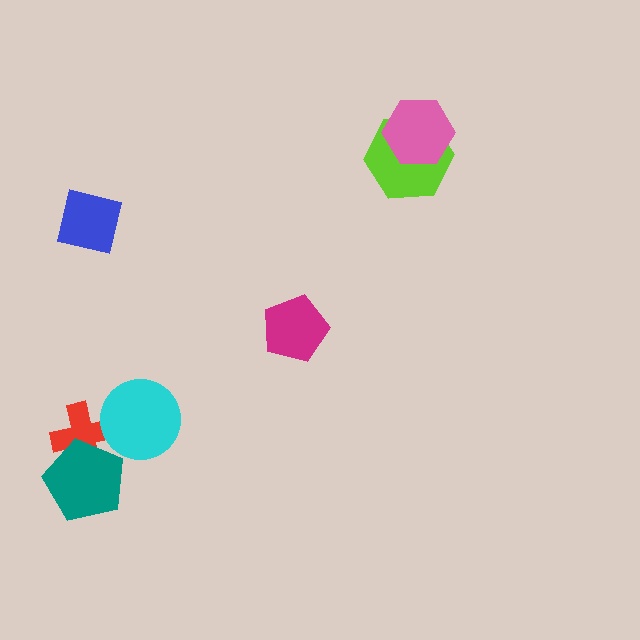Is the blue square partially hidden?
No, no other shape covers it.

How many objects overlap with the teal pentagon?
1 object overlaps with the teal pentagon.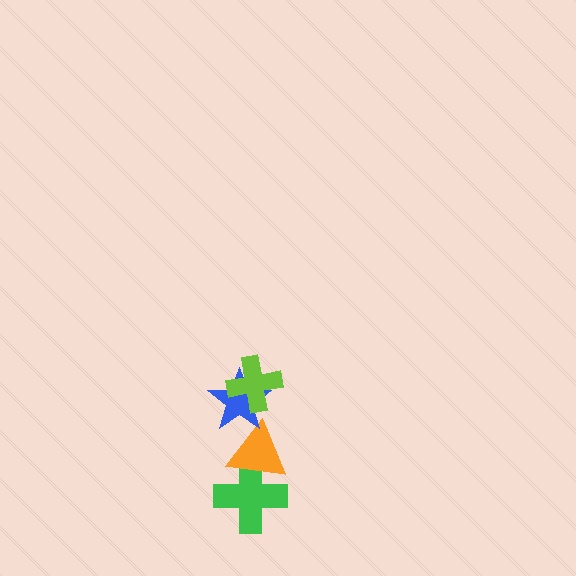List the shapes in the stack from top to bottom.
From top to bottom: the lime cross, the blue star, the orange triangle, the green cross.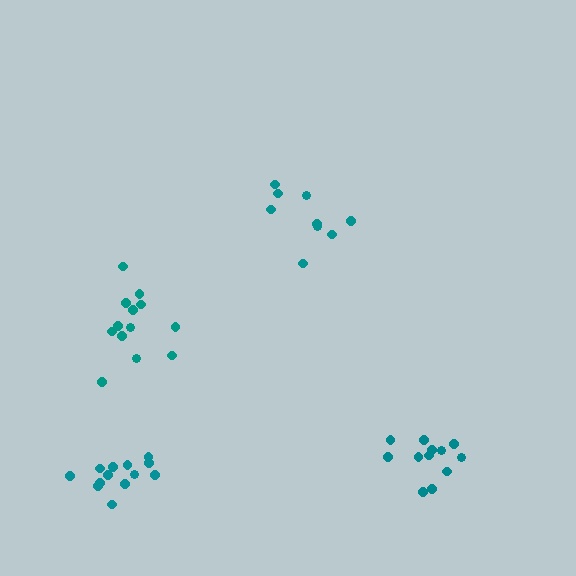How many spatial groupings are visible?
There are 4 spatial groupings.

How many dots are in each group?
Group 1: 13 dots, Group 2: 9 dots, Group 3: 13 dots, Group 4: 12 dots (47 total).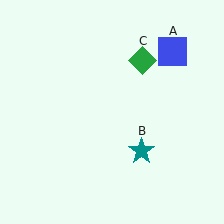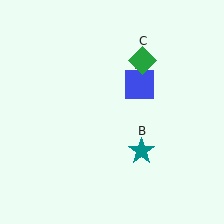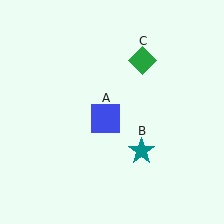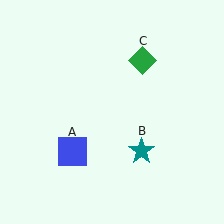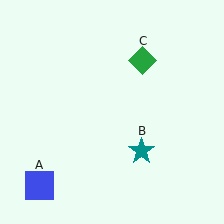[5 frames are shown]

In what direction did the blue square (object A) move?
The blue square (object A) moved down and to the left.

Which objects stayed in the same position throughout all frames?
Teal star (object B) and green diamond (object C) remained stationary.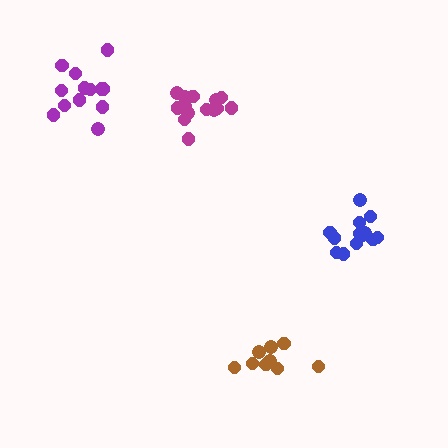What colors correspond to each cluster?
The clusters are colored: purple, magenta, blue, brown.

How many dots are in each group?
Group 1: 13 dots, Group 2: 14 dots, Group 3: 13 dots, Group 4: 9 dots (49 total).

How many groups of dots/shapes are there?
There are 4 groups.